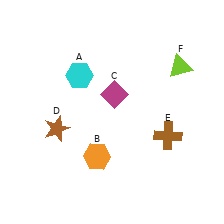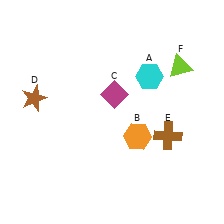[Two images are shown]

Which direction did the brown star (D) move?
The brown star (D) moved up.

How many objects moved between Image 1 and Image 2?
3 objects moved between the two images.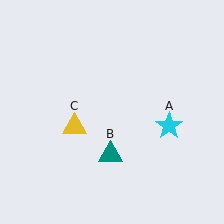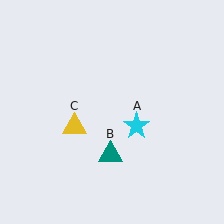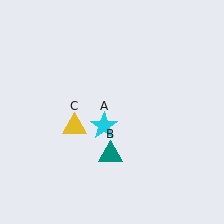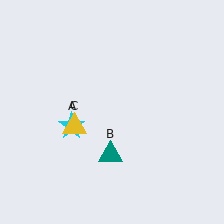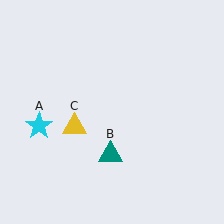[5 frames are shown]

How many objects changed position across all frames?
1 object changed position: cyan star (object A).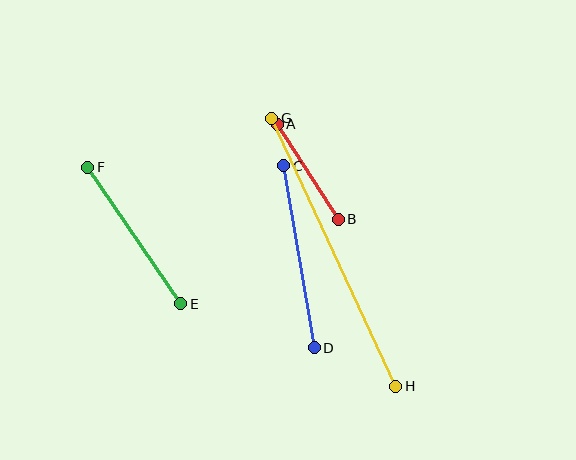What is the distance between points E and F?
The distance is approximately 165 pixels.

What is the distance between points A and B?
The distance is approximately 113 pixels.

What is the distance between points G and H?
The distance is approximately 295 pixels.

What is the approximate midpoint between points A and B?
The midpoint is at approximately (308, 172) pixels.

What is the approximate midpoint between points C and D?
The midpoint is at approximately (299, 257) pixels.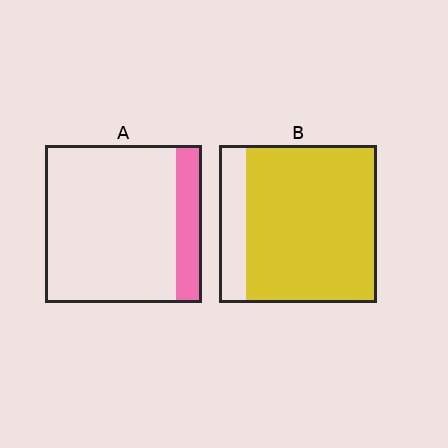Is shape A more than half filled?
No.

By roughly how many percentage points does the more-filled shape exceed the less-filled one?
By roughly 65 percentage points (B over A).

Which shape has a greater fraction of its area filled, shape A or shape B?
Shape B.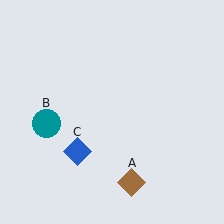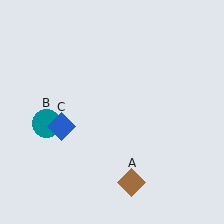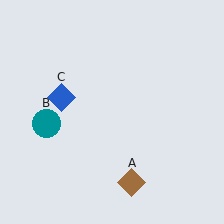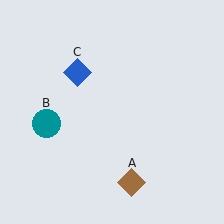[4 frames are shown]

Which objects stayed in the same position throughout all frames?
Brown diamond (object A) and teal circle (object B) remained stationary.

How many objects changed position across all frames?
1 object changed position: blue diamond (object C).